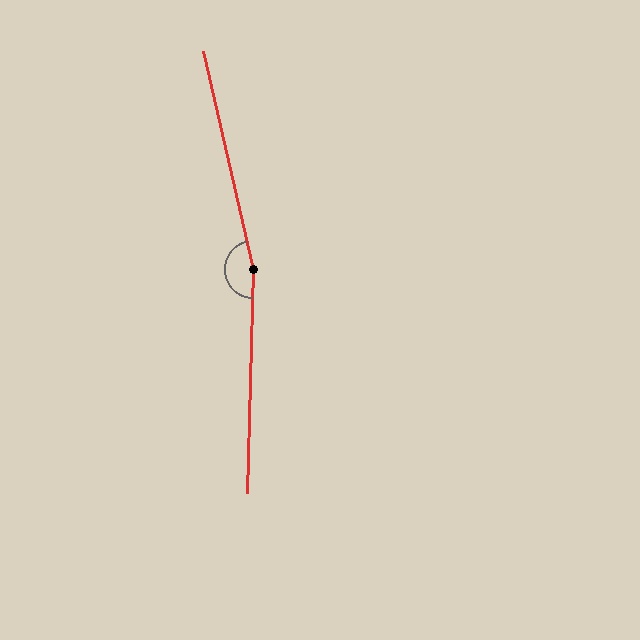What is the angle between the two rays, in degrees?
Approximately 166 degrees.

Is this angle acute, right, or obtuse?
It is obtuse.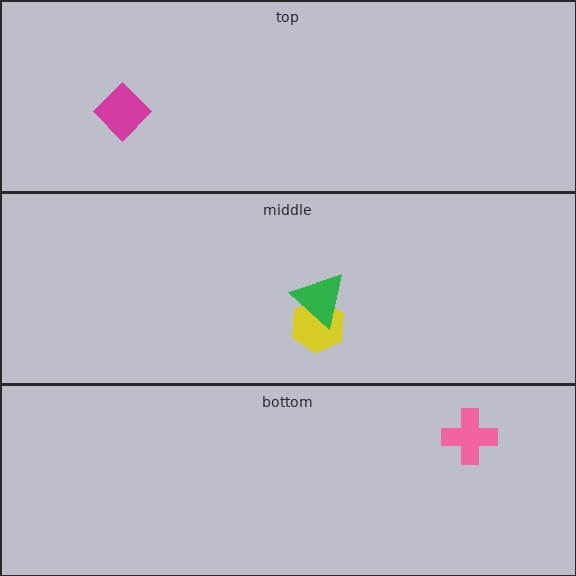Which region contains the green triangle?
The middle region.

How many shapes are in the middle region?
2.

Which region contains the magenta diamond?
The top region.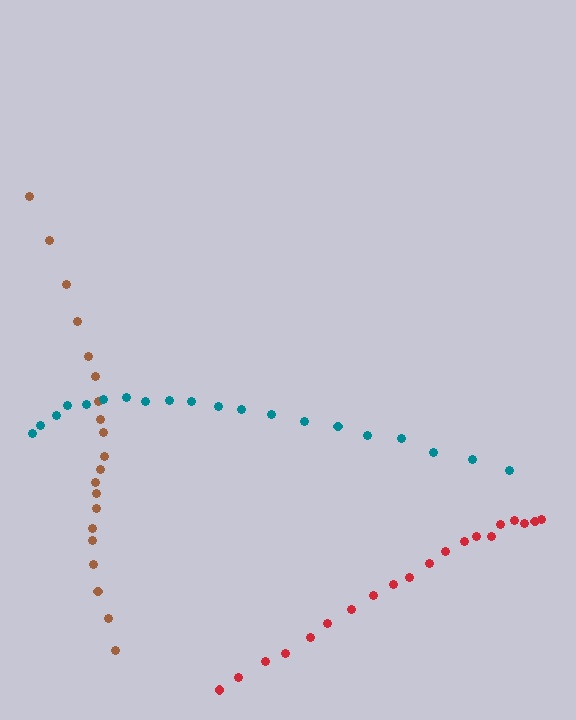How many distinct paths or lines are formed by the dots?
There are 3 distinct paths.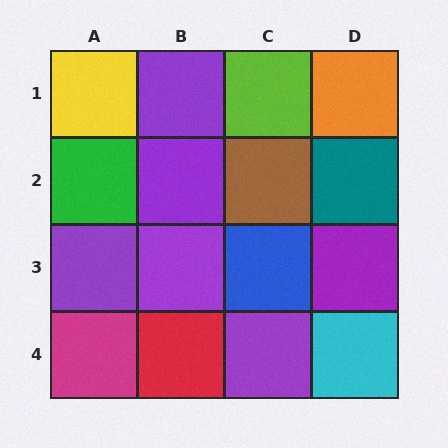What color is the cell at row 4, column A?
Magenta.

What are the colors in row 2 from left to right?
Green, purple, brown, teal.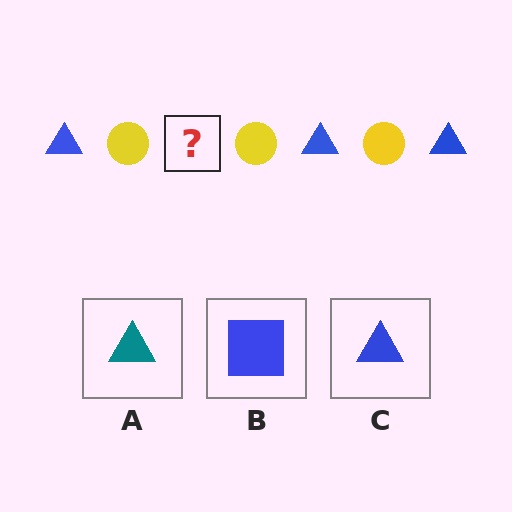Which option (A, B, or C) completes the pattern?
C.